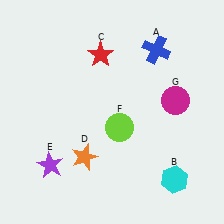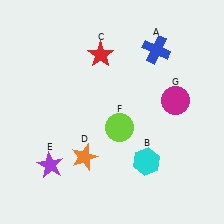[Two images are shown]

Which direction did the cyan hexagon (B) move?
The cyan hexagon (B) moved left.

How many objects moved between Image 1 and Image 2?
1 object moved between the two images.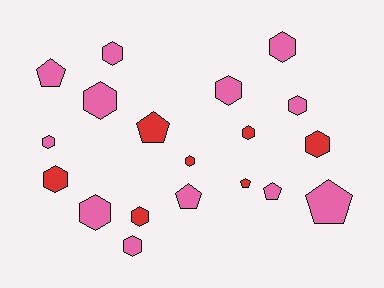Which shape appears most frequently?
Hexagon, with 13 objects.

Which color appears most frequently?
Pink, with 12 objects.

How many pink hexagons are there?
There are 8 pink hexagons.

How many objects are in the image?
There are 19 objects.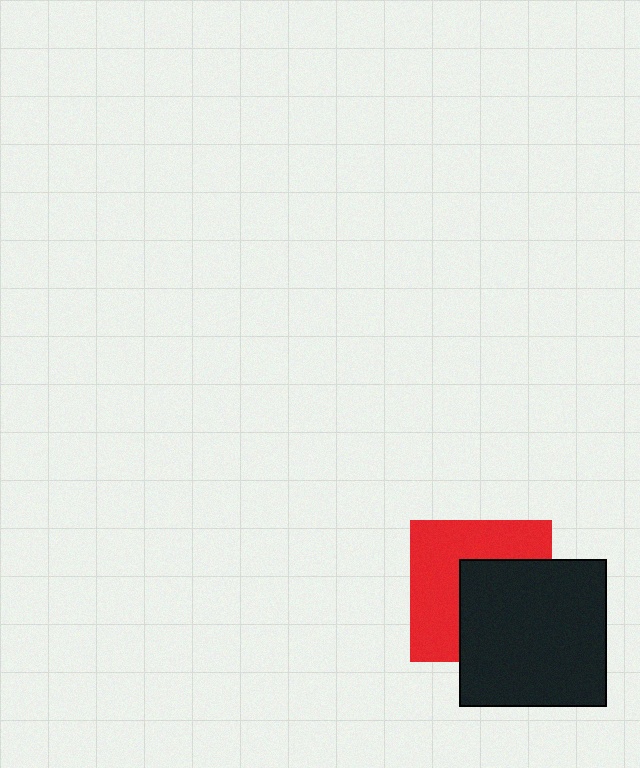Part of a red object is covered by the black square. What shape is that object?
It is a square.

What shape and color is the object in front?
The object in front is a black square.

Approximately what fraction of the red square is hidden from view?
Roughly 47% of the red square is hidden behind the black square.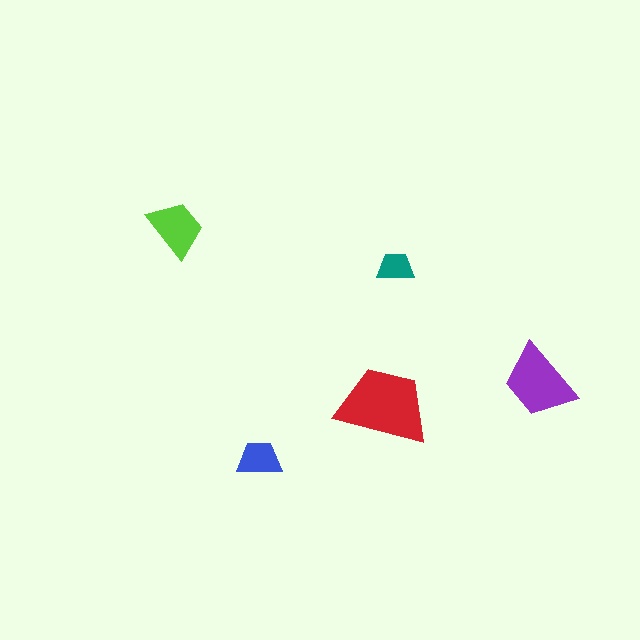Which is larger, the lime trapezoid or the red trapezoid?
The red one.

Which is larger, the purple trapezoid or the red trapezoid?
The red one.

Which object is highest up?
The lime trapezoid is topmost.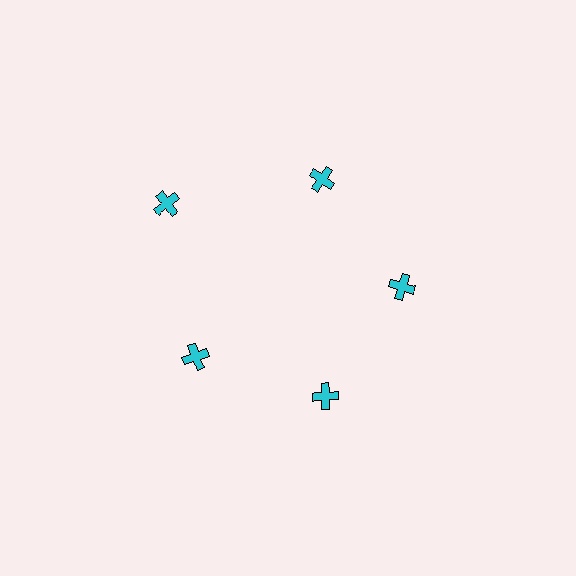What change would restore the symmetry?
The symmetry would be restored by moving it inward, back onto the ring so that all 5 crosses sit at equal angles and equal distance from the center.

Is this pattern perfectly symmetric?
No. The 5 cyan crosses are arranged in a ring, but one element near the 10 o'clock position is pushed outward from the center, breaking the 5-fold rotational symmetry.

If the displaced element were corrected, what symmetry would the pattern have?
It would have 5-fold rotational symmetry — the pattern would map onto itself every 72 degrees.